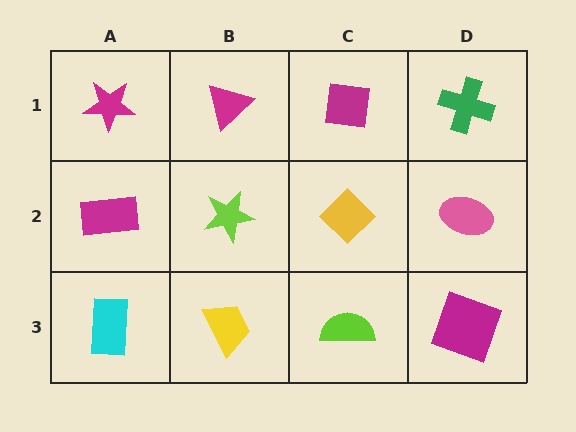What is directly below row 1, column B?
A lime star.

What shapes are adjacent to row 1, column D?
A pink ellipse (row 2, column D), a magenta square (row 1, column C).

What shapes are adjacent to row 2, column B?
A magenta triangle (row 1, column B), a yellow trapezoid (row 3, column B), a magenta rectangle (row 2, column A), a yellow diamond (row 2, column C).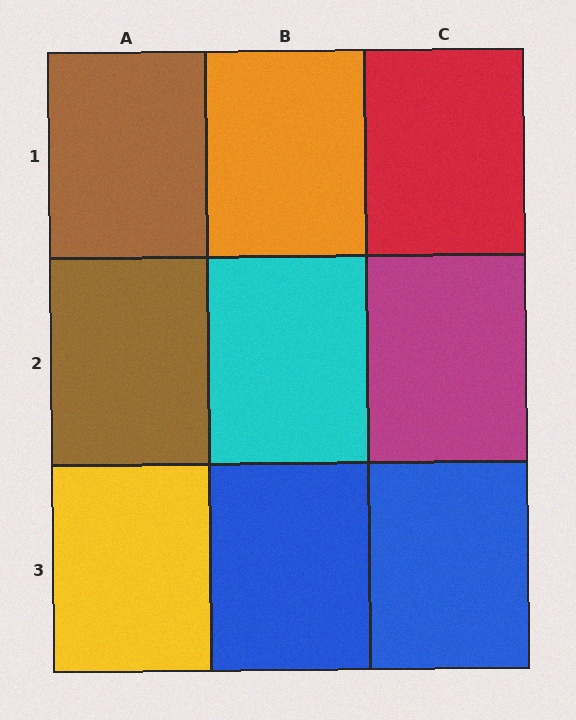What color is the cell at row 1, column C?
Red.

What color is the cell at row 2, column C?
Magenta.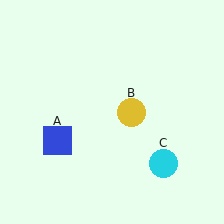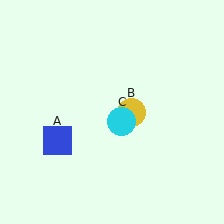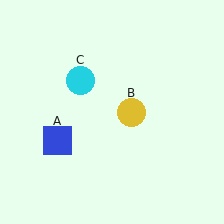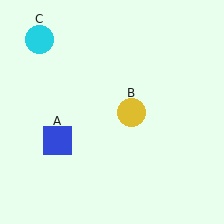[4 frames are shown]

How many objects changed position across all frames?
1 object changed position: cyan circle (object C).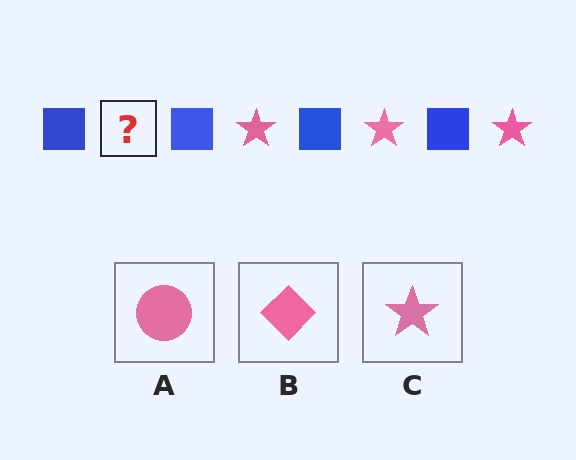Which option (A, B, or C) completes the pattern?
C.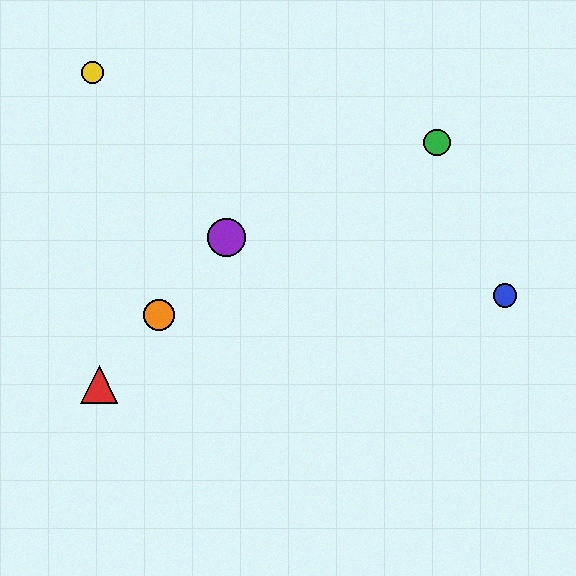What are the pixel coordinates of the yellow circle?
The yellow circle is at (93, 73).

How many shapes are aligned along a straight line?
3 shapes (the red triangle, the purple circle, the orange circle) are aligned along a straight line.